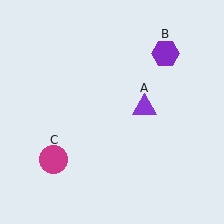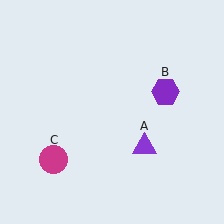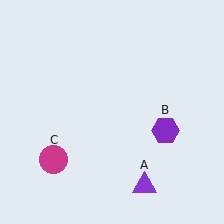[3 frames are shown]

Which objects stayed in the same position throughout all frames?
Magenta circle (object C) remained stationary.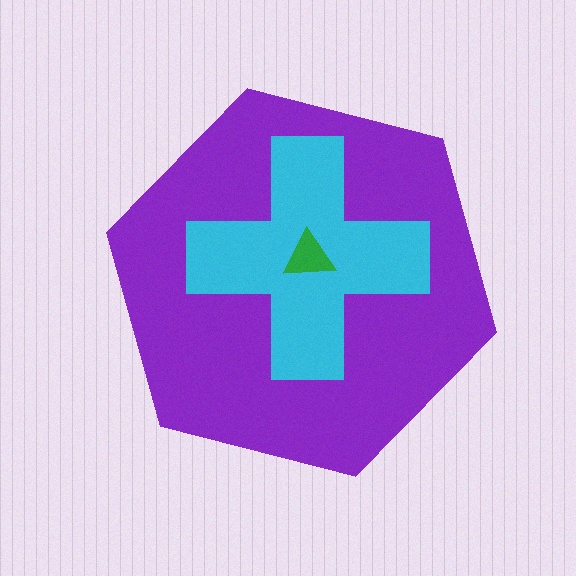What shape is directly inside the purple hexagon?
The cyan cross.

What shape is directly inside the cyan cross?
The green triangle.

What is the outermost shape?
The purple hexagon.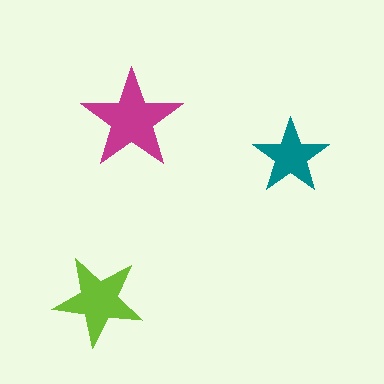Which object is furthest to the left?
The lime star is leftmost.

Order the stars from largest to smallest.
the magenta one, the lime one, the teal one.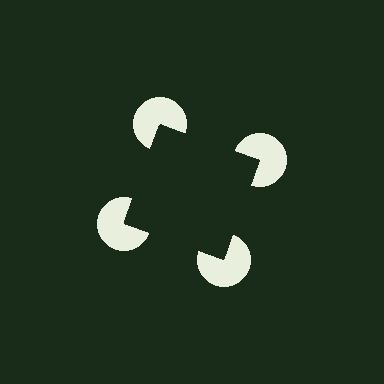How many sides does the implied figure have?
4 sides.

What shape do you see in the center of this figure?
An illusory square — its edges are inferred from the aligned wedge cuts in the pac-man discs, not physically drawn.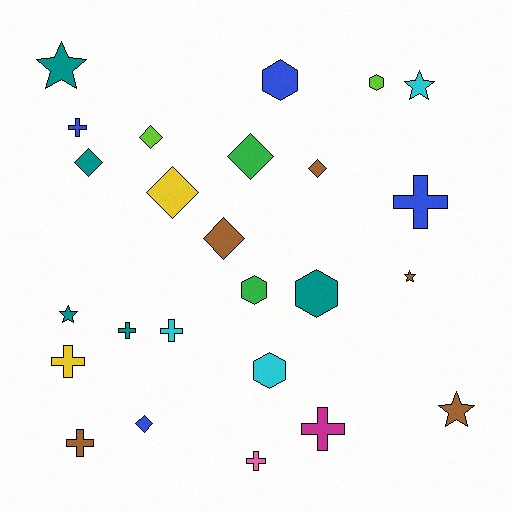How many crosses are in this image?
There are 8 crosses.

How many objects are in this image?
There are 25 objects.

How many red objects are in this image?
There are no red objects.